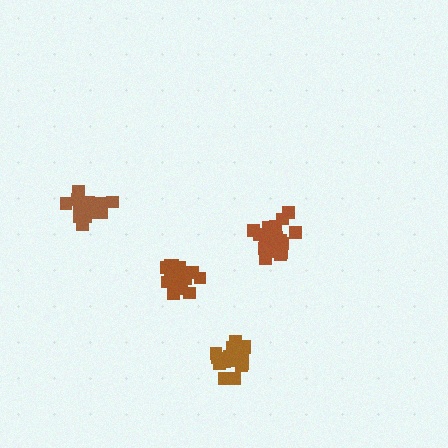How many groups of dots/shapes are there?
There are 4 groups.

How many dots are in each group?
Group 1: 16 dots, Group 2: 19 dots, Group 3: 17 dots, Group 4: 20 dots (72 total).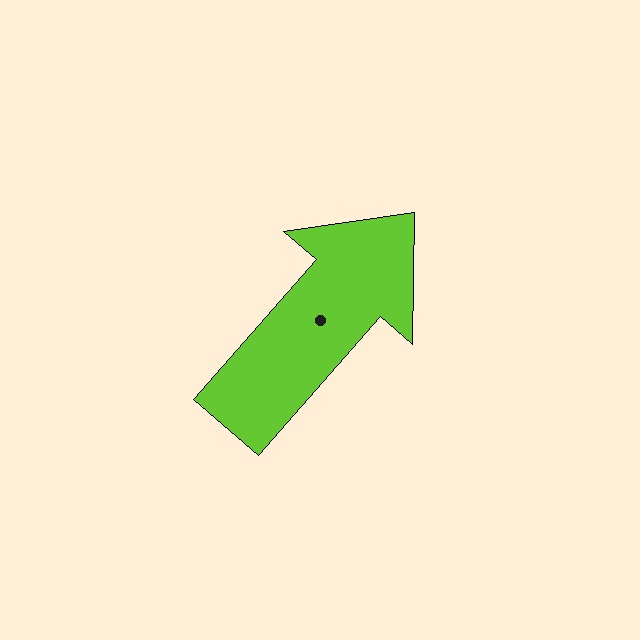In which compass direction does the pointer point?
Northeast.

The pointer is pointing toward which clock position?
Roughly 1 o'clock.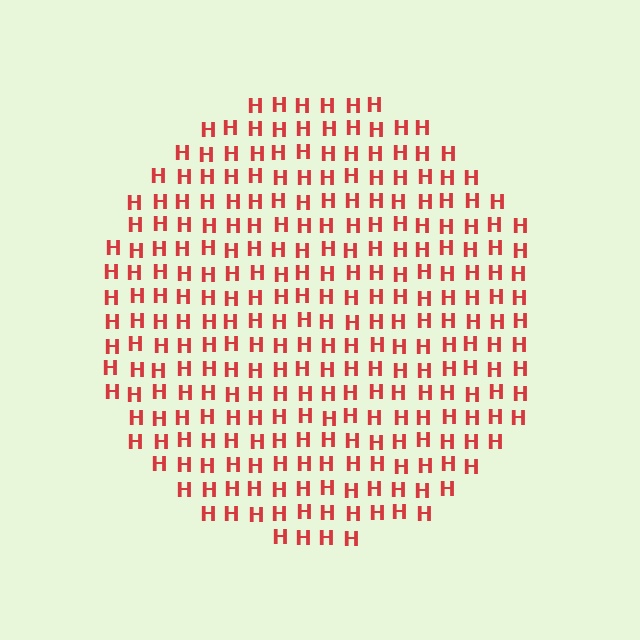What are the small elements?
The small elements are letter H's.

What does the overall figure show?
The overall figure shows a circle.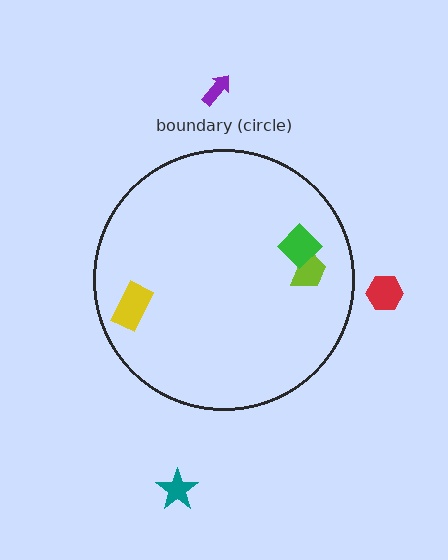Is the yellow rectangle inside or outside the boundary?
Inside.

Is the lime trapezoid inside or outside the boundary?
Inside.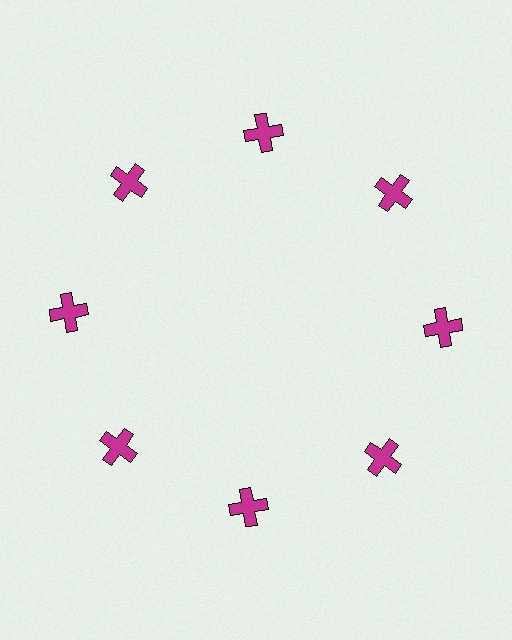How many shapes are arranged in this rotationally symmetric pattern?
There are 8 shapes, arranged in 8 groups of 1.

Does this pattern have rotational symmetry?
Yes, this pattern has 8-fold rotational symmetry. It looks the same after rotating 45 degrees around the center.